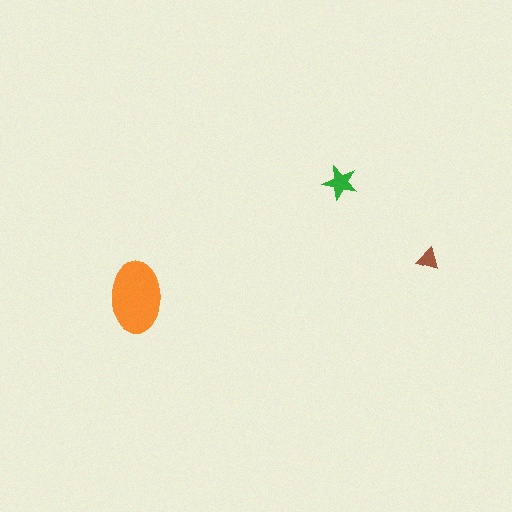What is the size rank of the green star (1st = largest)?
2nd.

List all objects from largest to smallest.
The orange ellipse, the green star, the brown triangle.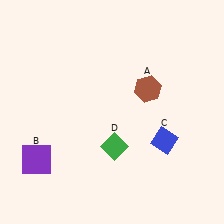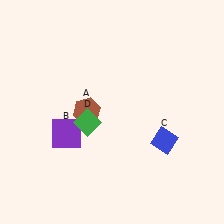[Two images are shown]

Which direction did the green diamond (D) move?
The green diamond (D) moved left.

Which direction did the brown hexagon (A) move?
The brown hexagon (A) moved left.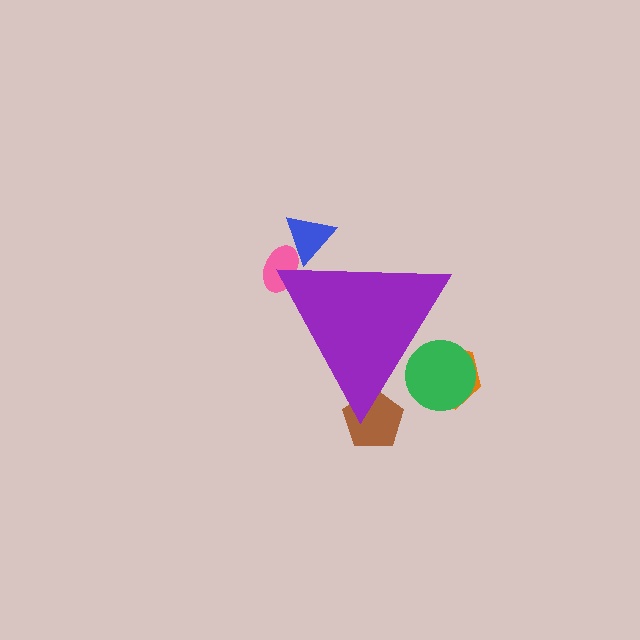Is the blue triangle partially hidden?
Yes, the blue triangle is partially hidden behind the purple triangle.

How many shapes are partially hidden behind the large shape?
5 shapes are partially hidden.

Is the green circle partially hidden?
Yes, the green circle is partially hidden behind the purple triangle.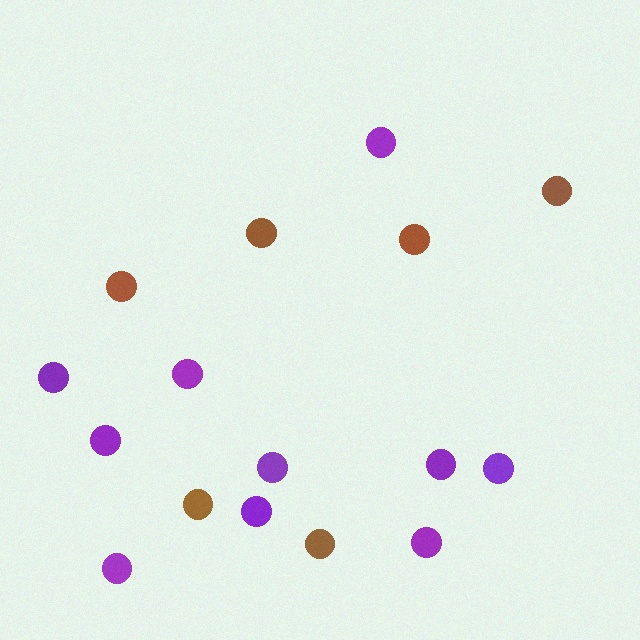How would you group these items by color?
There are 2 groups: one group of brown circles (6) and one group of purple circles (10).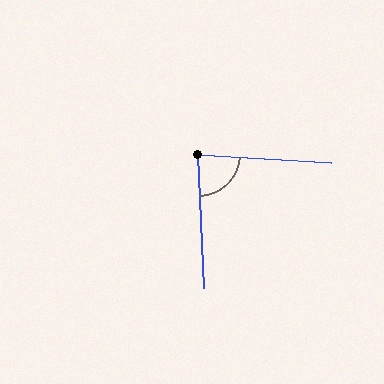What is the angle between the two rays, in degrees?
Approximately 84 degrees.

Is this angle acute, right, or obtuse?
It is acute.